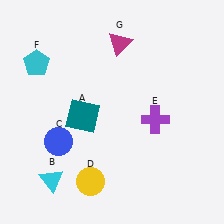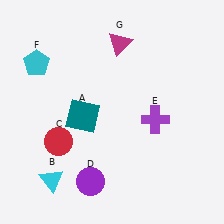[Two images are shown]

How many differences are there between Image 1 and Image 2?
There are 2 differences between the two images.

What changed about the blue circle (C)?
In Image 1, C is blue. In Image 2, it changed to red.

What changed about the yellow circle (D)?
In Image 1, D is yellow. In Image 2, it changed to purple.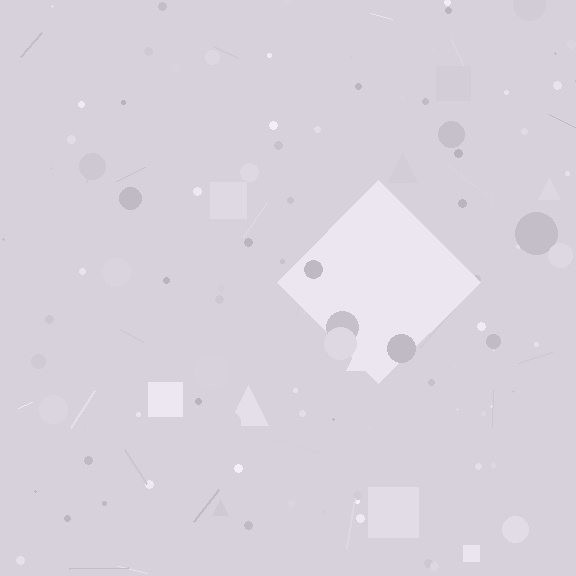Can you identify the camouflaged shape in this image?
The camouflaged shape is a diamond.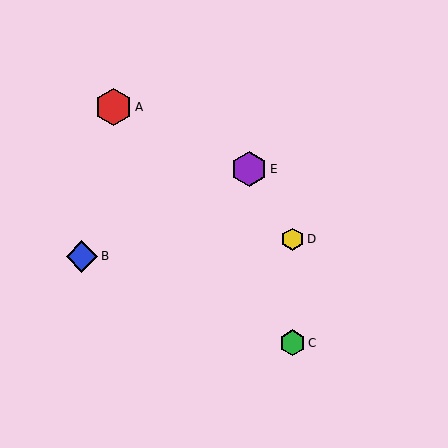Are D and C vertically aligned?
Yes, both are at x≈293.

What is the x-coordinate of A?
Object A is at x≈114.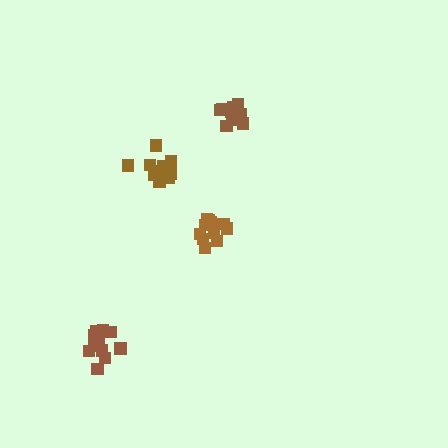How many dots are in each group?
Group 1: 11 dots, Group 2: 11 dots, Group 3: 11 dots, Group 4: 15 dots (48 total).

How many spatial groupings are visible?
There are 4 spatial groupings.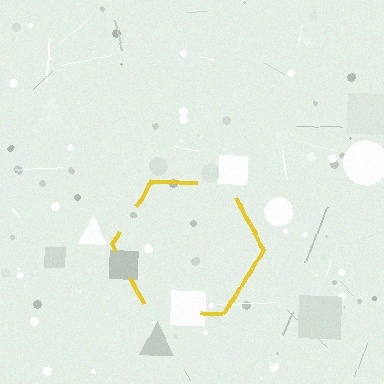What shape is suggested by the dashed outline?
The dashed outline suggests a hexagon.